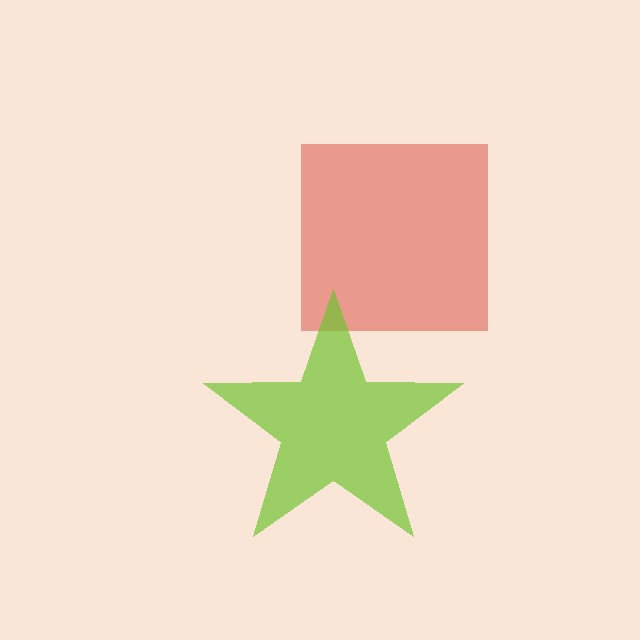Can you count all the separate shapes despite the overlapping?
Yes, there are 2 separate shapes.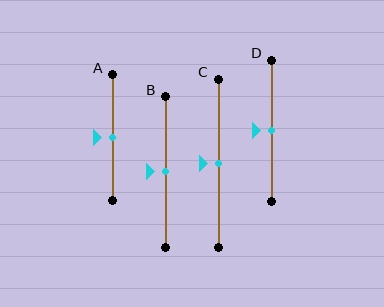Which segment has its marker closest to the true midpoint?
Segment A has its marker closest to the true midpoint.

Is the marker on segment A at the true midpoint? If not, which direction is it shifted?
Yes, the marker on segment A is at the true midpoint.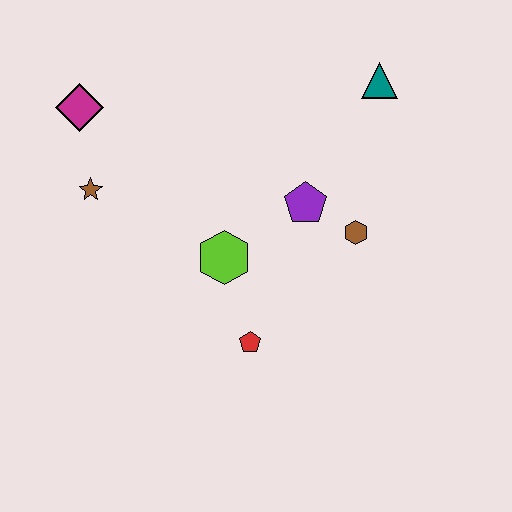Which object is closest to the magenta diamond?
The brown star is closest to the magenta diamond.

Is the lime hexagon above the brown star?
No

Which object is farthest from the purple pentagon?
The magenta diamond is farthest from the purple pentagon.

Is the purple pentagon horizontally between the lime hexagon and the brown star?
No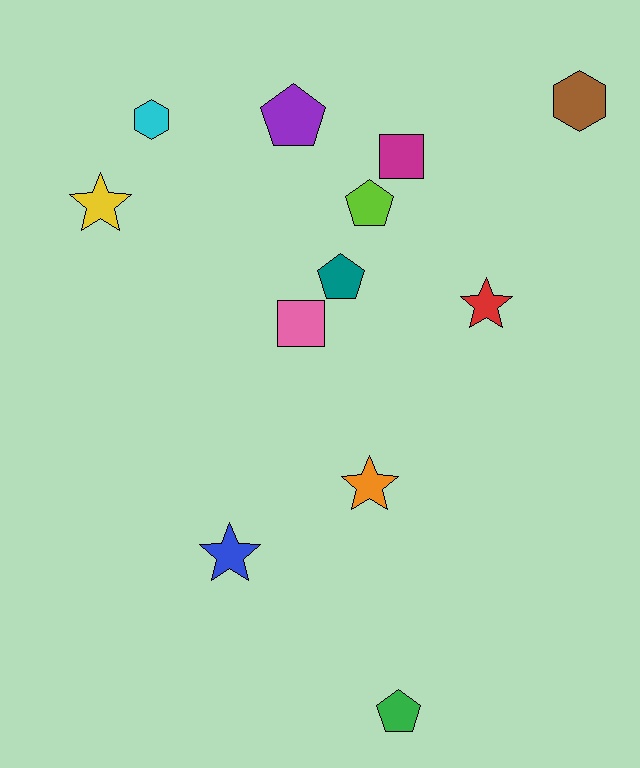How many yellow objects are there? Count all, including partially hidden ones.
There is 1 yellow object.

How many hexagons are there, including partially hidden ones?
There are 2 hexagons.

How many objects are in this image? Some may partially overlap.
There are 12 objects.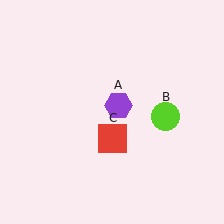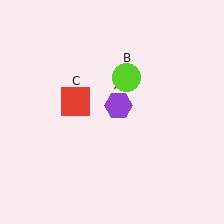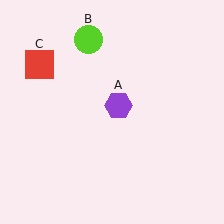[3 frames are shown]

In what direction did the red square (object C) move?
The red square (object C) moved up and to the left.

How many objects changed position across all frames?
2 objects changed position: lime circle (object B), red square (object C).